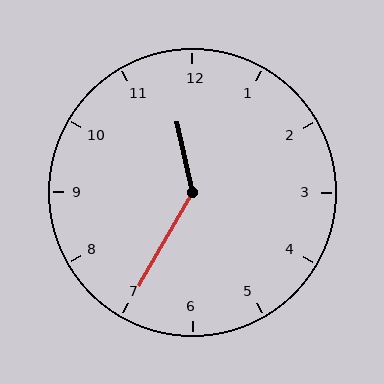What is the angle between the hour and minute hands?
Approximately 138 degrees.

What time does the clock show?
11:35.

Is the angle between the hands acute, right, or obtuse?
It is obtuse.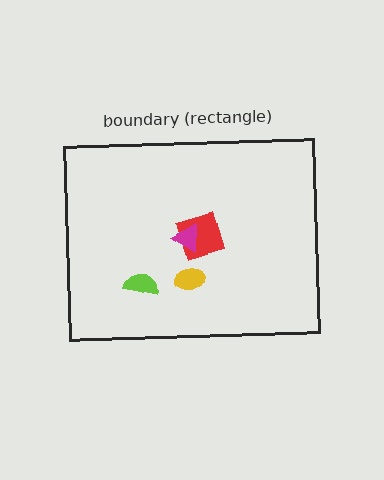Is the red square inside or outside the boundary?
Inside.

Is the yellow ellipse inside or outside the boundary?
Inside.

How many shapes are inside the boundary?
4 inside, 0 outside.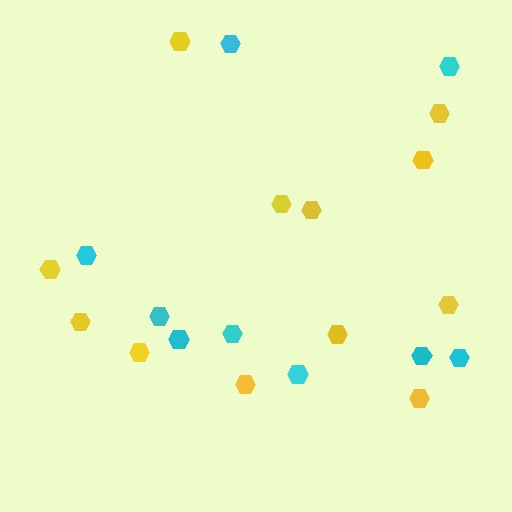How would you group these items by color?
There are 2 groups: one group of cyan hexagons (9) and one group of yellow hexagons (12).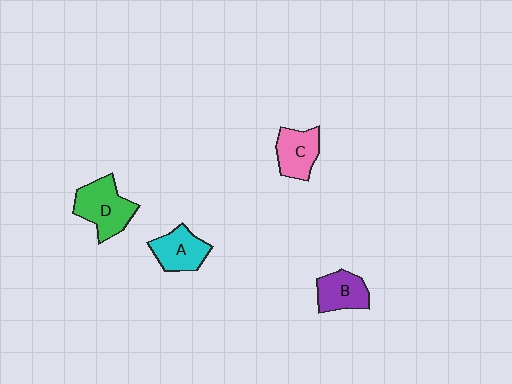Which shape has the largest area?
Shape D (green).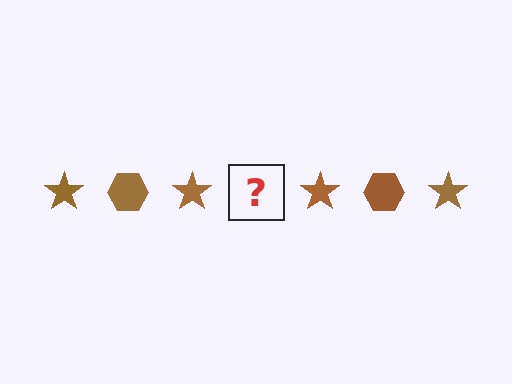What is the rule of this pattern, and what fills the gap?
The rule is that the pattern cycles through star, hexagon shapes in brown. The gap should be filled with a brown hexagon.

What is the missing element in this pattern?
The missing element is a brown hexagon.